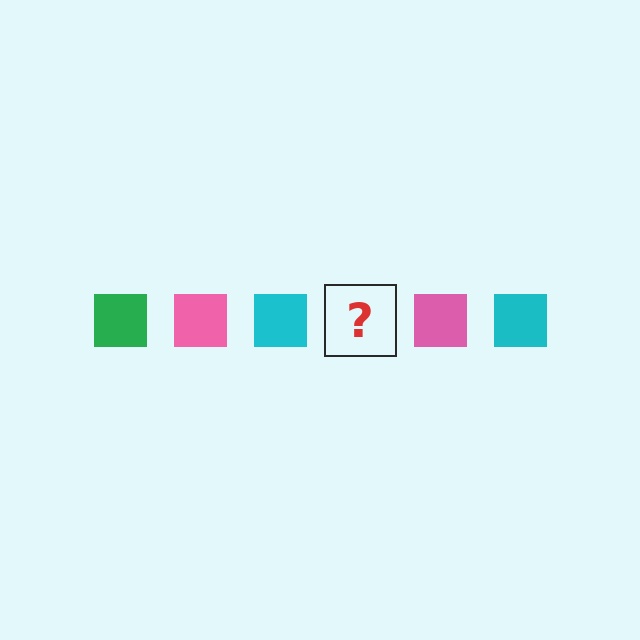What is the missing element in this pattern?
The missing element is a green square.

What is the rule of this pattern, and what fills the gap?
The rule is that the pattern cycles through green, pink, cyan squares. The gap should be filled with a green square.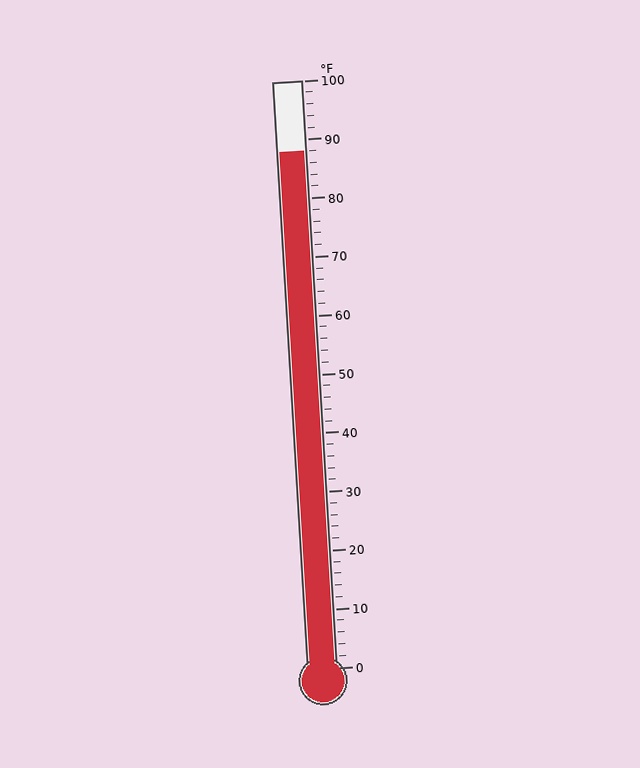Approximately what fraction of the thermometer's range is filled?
The thermometer is filled to approximately 90% of its range.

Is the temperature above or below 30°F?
The temperature is above 30°F.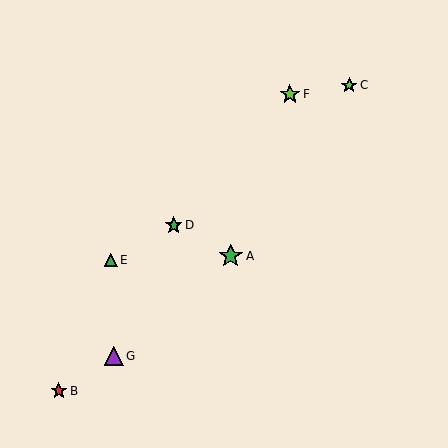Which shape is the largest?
The green star (labeled A) is the largest.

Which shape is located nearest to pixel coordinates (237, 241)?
The green star (labeled A) at (231, 256) is nearest to that location.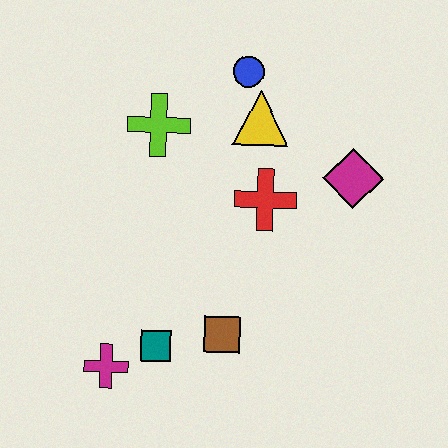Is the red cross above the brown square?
Yes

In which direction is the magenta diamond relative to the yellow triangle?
The magenta diamond is to the right of the yellow triangle.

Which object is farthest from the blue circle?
The magenta cross is farthest from the blue circle.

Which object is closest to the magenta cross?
The teal square is closest to the magenta cross.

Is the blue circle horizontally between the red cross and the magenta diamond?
No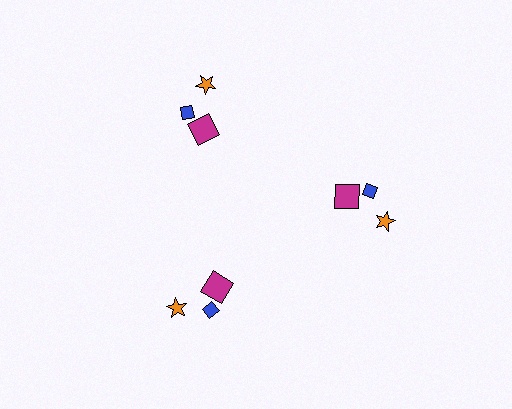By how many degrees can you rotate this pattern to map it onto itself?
The pattern maps onto itself every 120 degrees of rotation.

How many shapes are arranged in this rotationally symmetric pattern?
There are 9 shapes, arranged in 3 groups of 3.